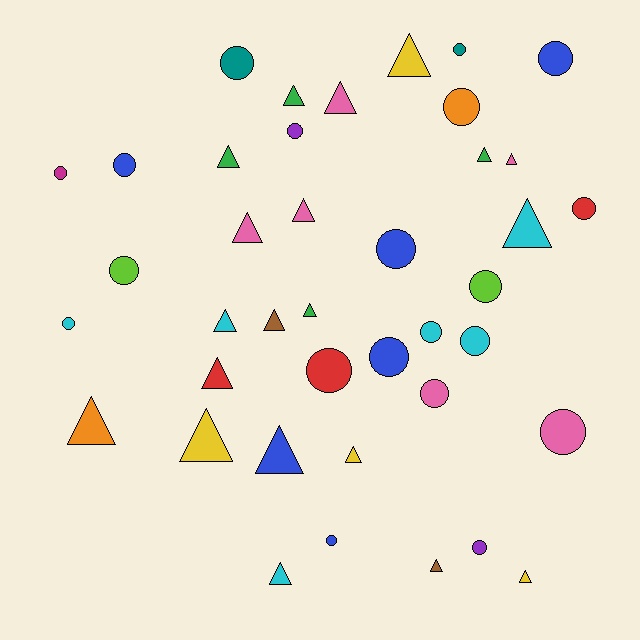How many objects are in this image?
There are 40 objects.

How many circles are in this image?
There are 20 circles.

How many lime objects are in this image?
There are 2 lime objects.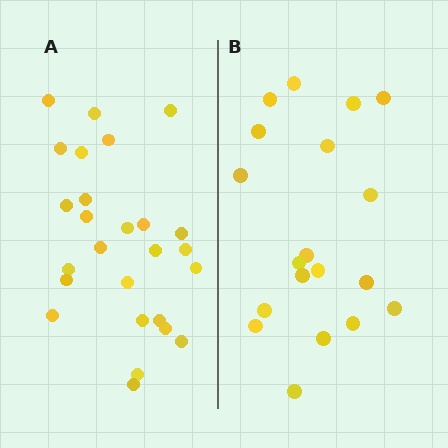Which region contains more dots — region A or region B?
Region A (the left region) has more dots.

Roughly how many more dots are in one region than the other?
Region A has roughly 8 or so more dots than region B.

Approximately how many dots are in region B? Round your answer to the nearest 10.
About 20 dots. (The exact count is 19, which rounds to 20.)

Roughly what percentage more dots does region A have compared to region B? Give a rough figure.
About 35% more.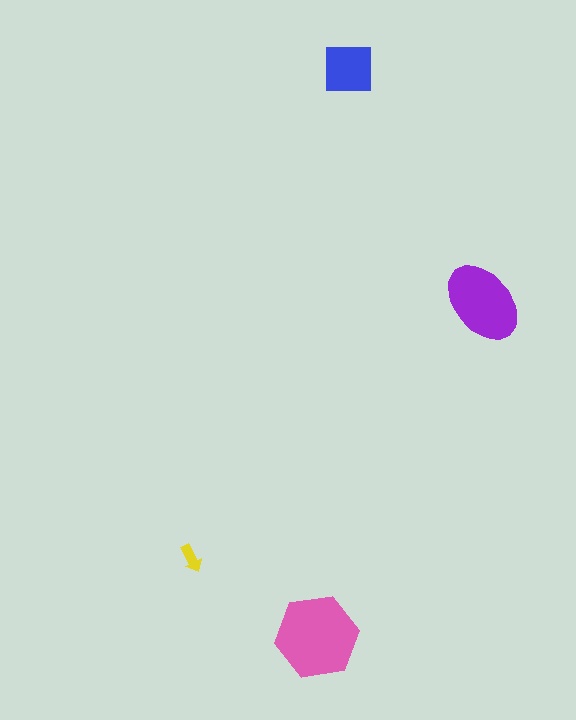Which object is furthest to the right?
The purple ellipse is rightmost.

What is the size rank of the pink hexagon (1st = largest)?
1st.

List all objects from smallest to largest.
The yellow arrow, the blue square, the purple ellipse, the pink hexagon.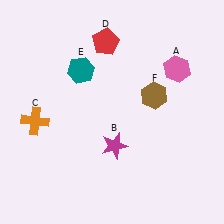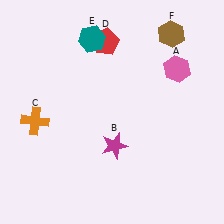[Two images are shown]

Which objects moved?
The objects that moved are: the teal hexagon (E), the brown hexagon (F).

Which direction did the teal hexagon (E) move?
The teal hexagon (E) moved up.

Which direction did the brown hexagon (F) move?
The brown hexagon (F) moved up.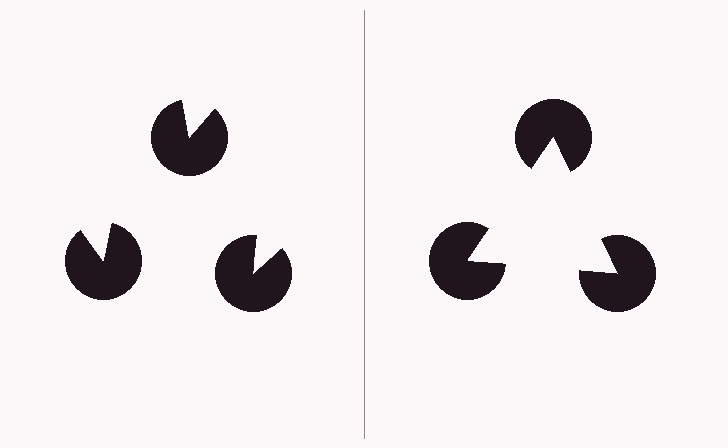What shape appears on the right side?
An illusory triangle.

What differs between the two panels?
The pac-man discs are positioned identically on both sides; only the wedge orientations differ. On the right they align to a triangle; on the left they are misaligned.